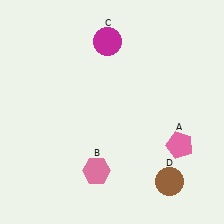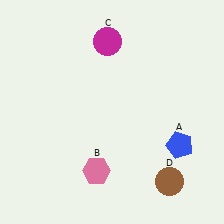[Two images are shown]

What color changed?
The pentagon (A) changed from pink in Image 1 to blue in Image 2.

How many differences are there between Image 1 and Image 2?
There is 1 difference between the two images.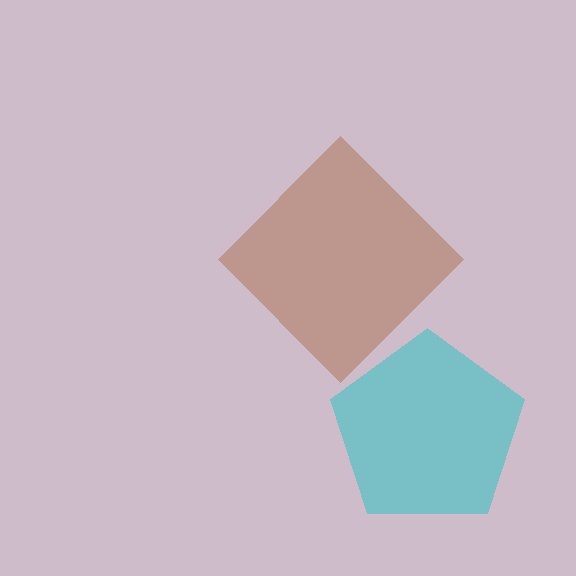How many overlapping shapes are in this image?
There are 2 overlapping shapes in the image.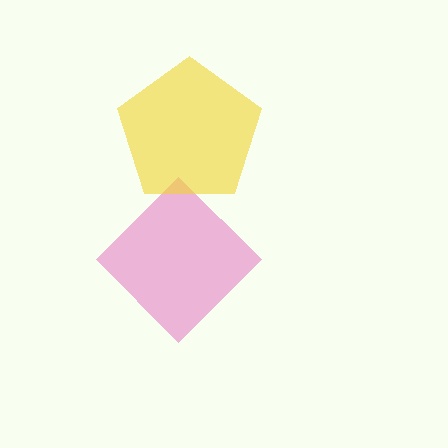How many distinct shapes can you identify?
There are 2 distinct shapes: a pink diamond, a yellow pentagon.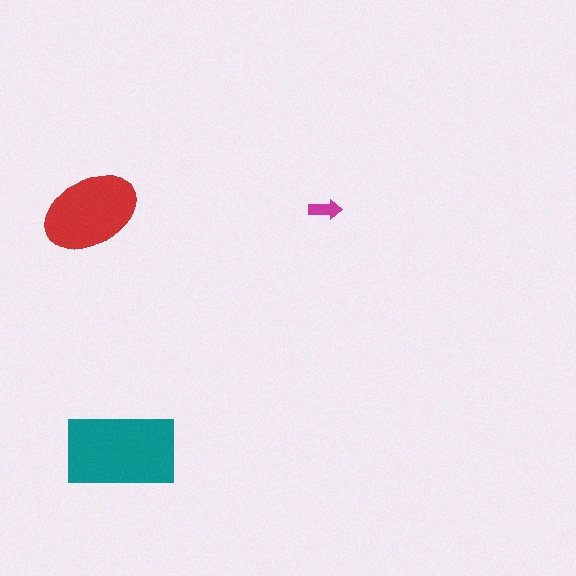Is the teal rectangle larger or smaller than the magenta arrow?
Larger.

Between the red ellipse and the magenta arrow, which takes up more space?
The red ellipse.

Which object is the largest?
The teal rectangle.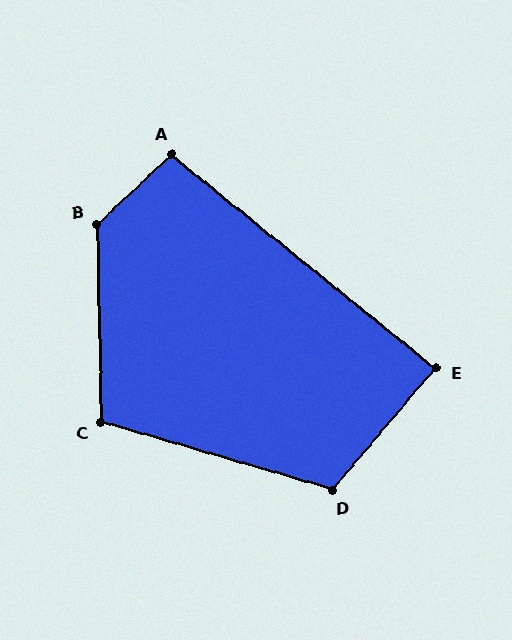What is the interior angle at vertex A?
Approximately 98 degrees (obtuse).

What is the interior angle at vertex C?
Approximately 107 degrees (obtuse).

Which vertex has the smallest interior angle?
E, at approximately 89 degrees.